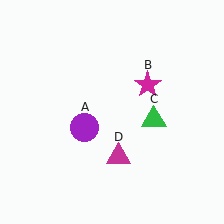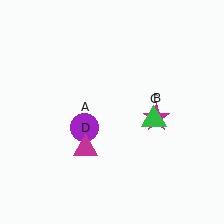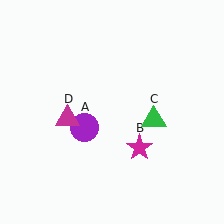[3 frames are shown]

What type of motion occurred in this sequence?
The magenta star (object B), magenta triangle (object D) rotated clockwise around the center of the scene.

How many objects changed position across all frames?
2 objects changed position: magenta star (object B), magenta triangle (object D).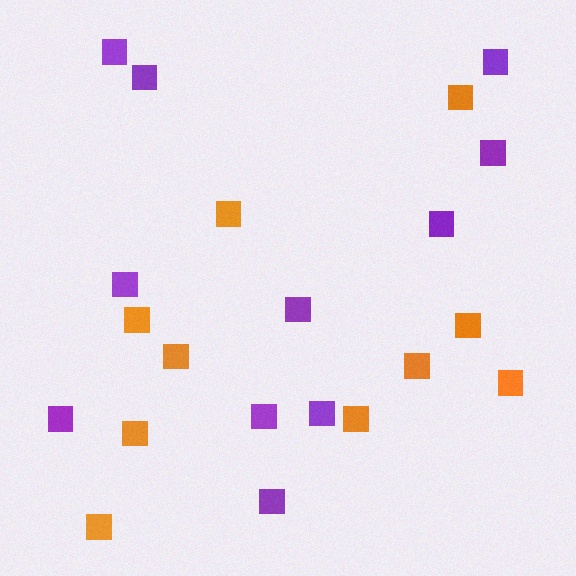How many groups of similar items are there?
There are 2 groups: one group of orange squares (10) and one group of purple squares (11).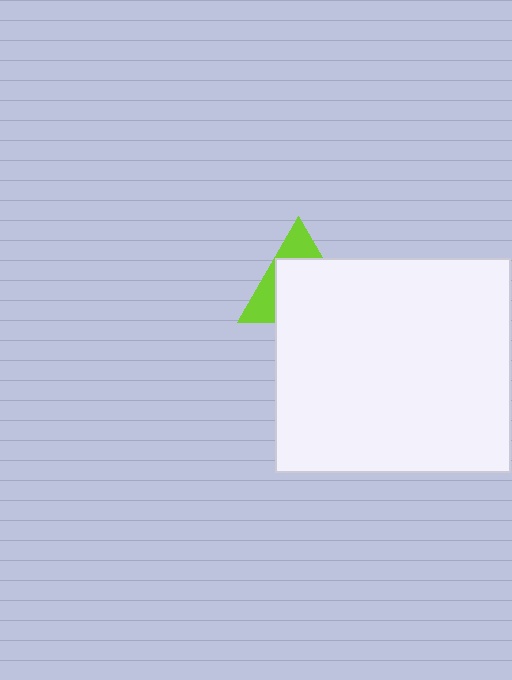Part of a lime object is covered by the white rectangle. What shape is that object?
It is a triangle.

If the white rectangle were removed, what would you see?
You would see the complete lime triangle.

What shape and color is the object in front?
The object in front is a white rectangle.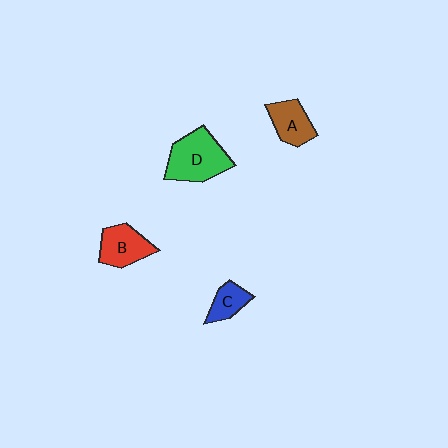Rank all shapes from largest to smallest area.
From largest to smallest: D (green), B (red), A (brown), C (blue).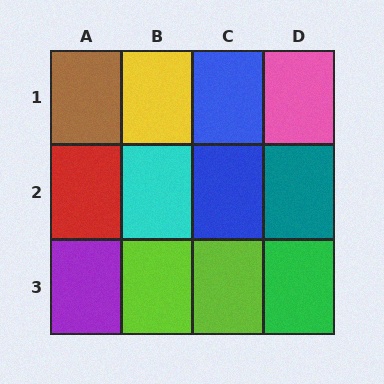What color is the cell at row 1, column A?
Brown.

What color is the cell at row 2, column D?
Teal.